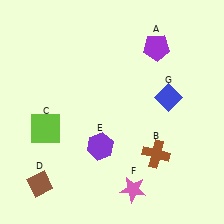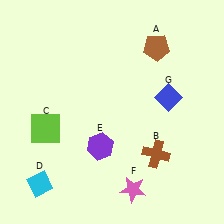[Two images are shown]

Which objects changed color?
A changed from purple to brown. D changed from brown to cyan.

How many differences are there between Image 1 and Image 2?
There are 2 differences between the two images.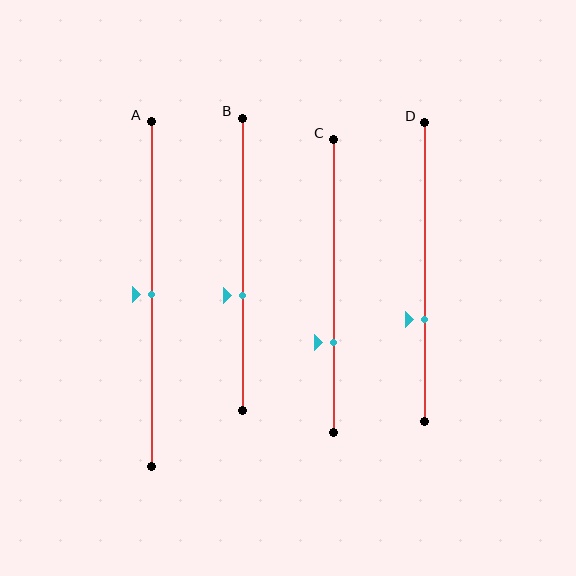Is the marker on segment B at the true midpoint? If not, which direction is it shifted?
No, the marker on segment B is shifted downward by about 11% of the segment length.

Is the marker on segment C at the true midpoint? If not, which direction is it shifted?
No, the marker on segment C is shifted downward by about 19% of the segment length.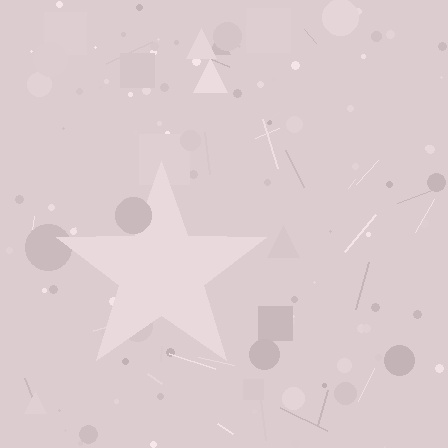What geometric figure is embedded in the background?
A star is embedded in the background.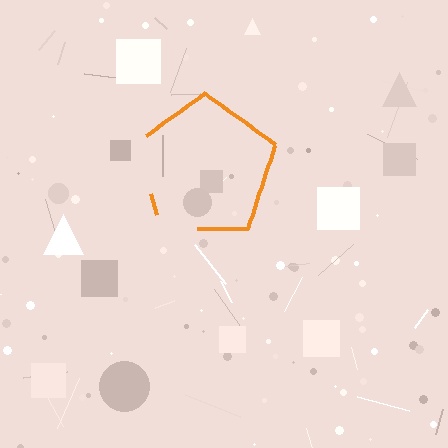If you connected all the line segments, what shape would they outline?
They would outline a pentagon.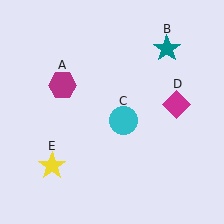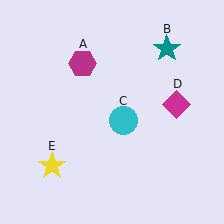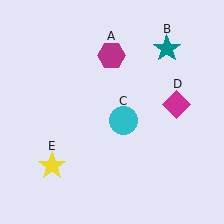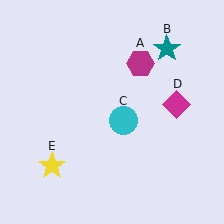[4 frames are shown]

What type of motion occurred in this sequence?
The magenta hexagon (object A) rotated clockwise around the center of the scene.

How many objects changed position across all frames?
1 object changed position: magenta hexagon (object A).